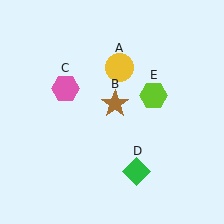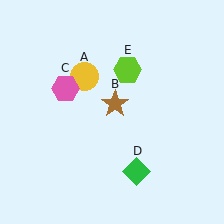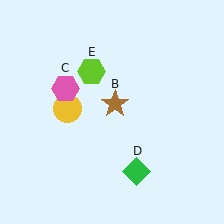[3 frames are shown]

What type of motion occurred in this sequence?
The yellow circle (object A), lime hexagon (object E) rotated counterclockwise around the center of the scene.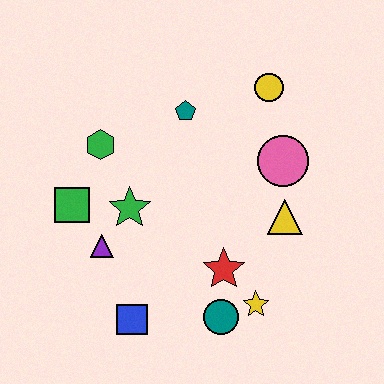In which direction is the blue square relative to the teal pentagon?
The blue square is below the teal pentagon.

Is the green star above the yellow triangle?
Yes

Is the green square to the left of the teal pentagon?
Yes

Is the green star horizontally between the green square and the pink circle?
Yes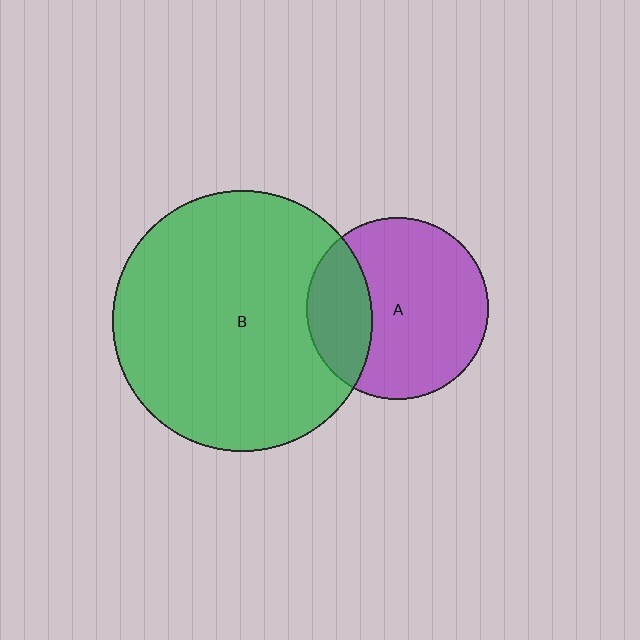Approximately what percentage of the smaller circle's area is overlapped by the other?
Approximately 25%.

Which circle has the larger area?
Circle B (green).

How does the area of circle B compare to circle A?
Approximately 2.0 times.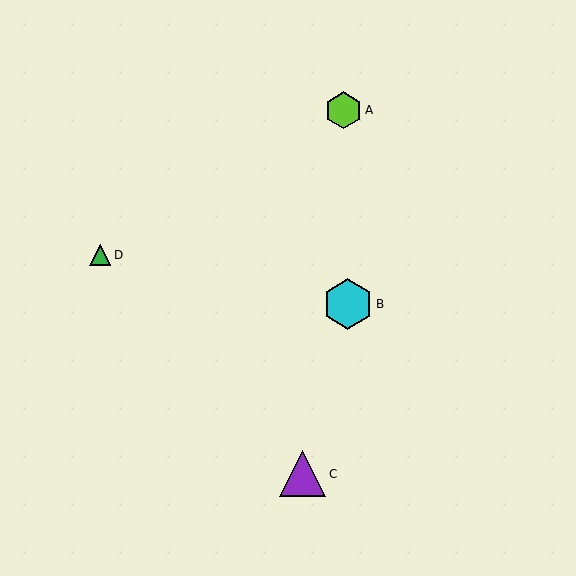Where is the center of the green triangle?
The center of the green triangle is at (100, 255).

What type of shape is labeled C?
Shape C is a purple triangle.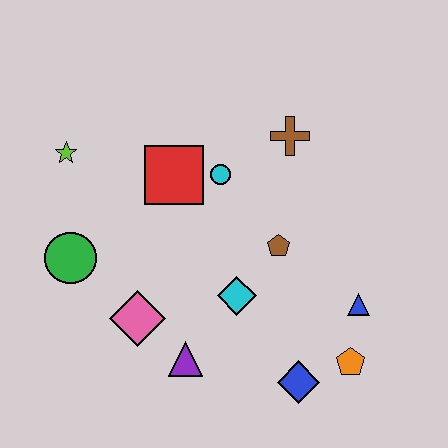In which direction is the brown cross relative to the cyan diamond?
The brown cross is above the cyan diamond.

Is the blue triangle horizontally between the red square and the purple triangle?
No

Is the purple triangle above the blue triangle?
No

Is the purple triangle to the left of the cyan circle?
Yes